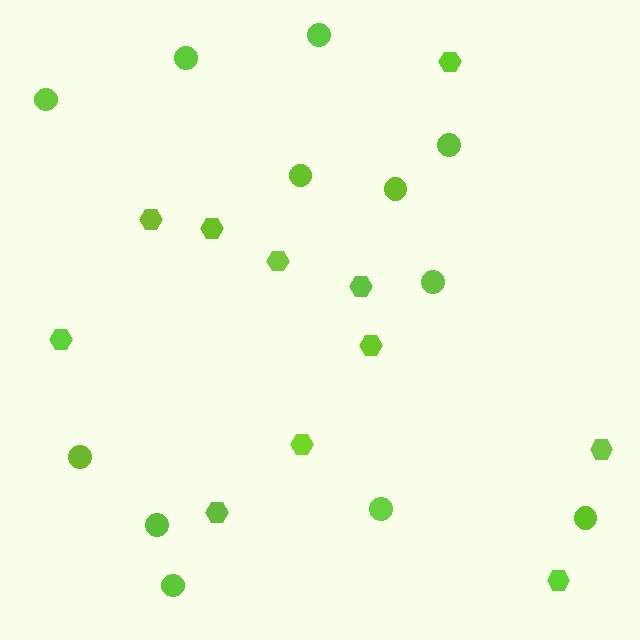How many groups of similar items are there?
There are 2 groups: one group of hexagons (11) and one group of circles (12).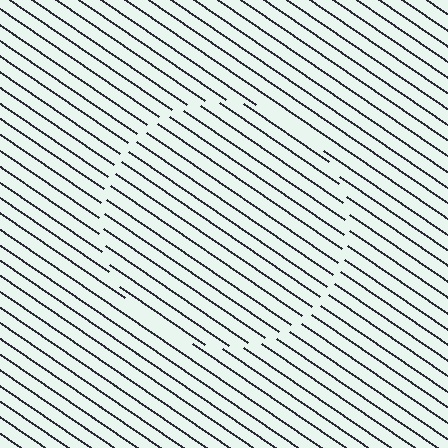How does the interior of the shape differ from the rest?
The interior of the shape contains the same grating, shifted by half a period — the contour is defined by the phase discontinuity where line-ends from the inner and outer gratings abut.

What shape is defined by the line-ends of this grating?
An illusory circle. The interior of the shape contains the same grating, shifted by half a period — the contour is defined by the phase discontinuity where line-ends from the inner and outer gratings abut.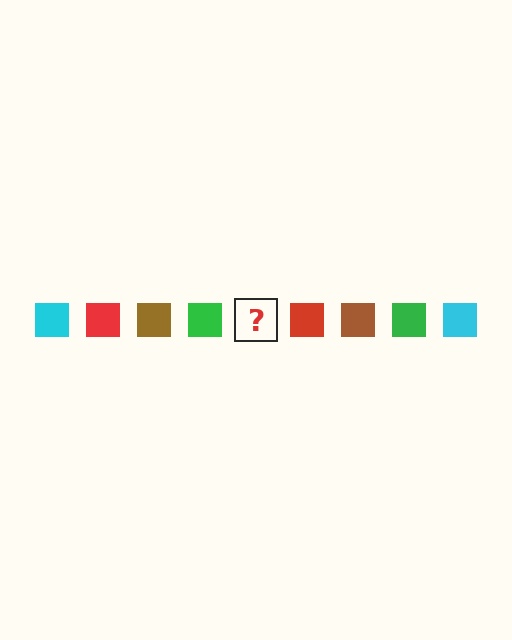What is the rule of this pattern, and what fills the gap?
The rule is that the pattern cycles through cyan, red, brown, green squares. The gap should be filled with a cyan square.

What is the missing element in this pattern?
The missing element is a cyan square.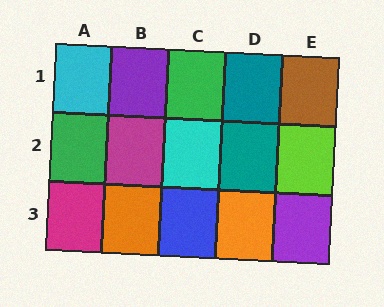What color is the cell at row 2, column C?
Cyan.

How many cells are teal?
2 cells are teal.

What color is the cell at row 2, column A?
Green.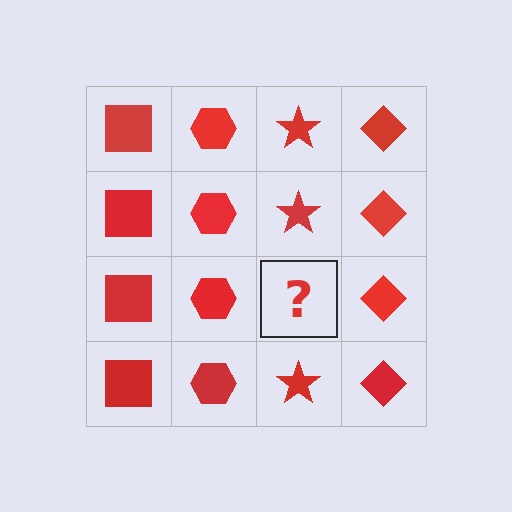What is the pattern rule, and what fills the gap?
The rule is that each column has a consistent shape. The gap should be filled with a red star.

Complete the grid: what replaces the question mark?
The question mark should be replaced with a red star.